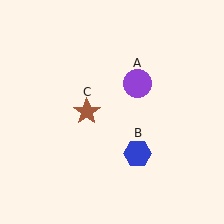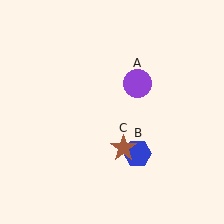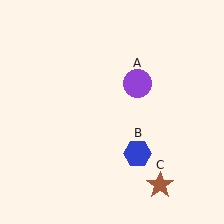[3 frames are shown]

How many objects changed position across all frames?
1 object changed position: brown star (object C).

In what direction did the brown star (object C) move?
The brown star (object C) moved down and to the right.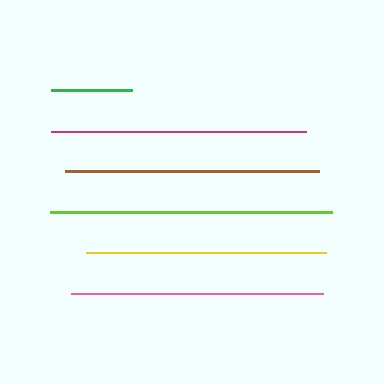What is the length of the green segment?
The green segment is approximately 81 pixels long.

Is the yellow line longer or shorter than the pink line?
The pink line is longer than the yellow line.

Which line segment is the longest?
The lime line is the longest at approximately 282 pixels.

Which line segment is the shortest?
The green line is the shortest at approximately 81 pixels.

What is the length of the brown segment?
The brown segment is approximately 254 pixels long.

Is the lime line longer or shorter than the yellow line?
The lime line is longer than the yellow line.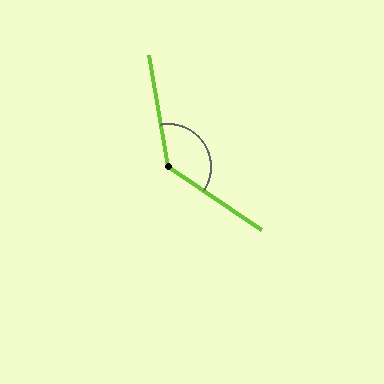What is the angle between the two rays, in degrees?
Approximately 133 degrees.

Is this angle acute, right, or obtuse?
It is obtuse.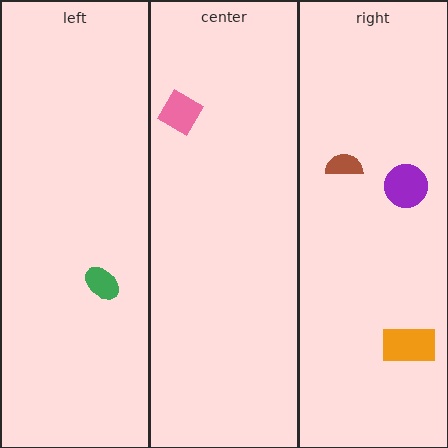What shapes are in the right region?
The brown semicircle, the purple circle, the orange rectangle.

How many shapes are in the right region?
3.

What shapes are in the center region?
The pink diamond.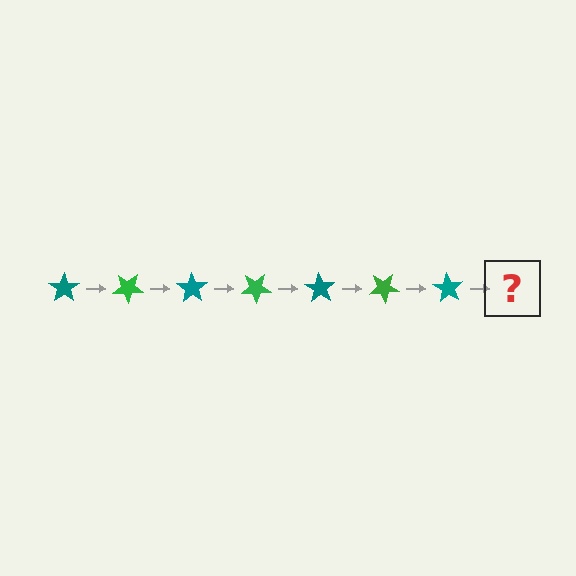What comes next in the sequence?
The next element should be a green star, rotated 245 degrees from the start.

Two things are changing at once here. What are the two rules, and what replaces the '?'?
The two rules are that it rotates 35 degrees each step and the color cycles through teal and green. The '?' should be a green star, rotated 245 degrees from the start.